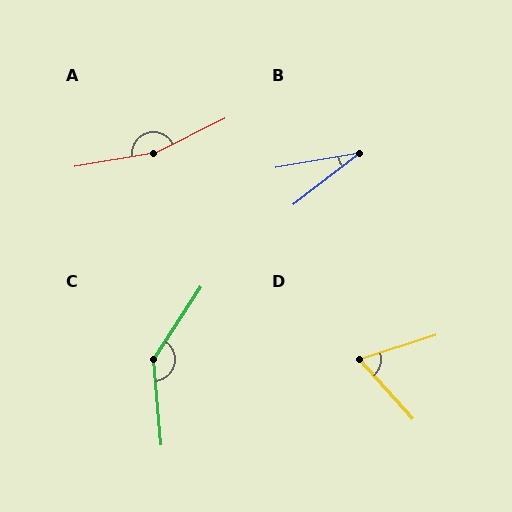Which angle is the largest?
A, at approximately 163 degrees.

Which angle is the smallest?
B, at approximately 27 degrees.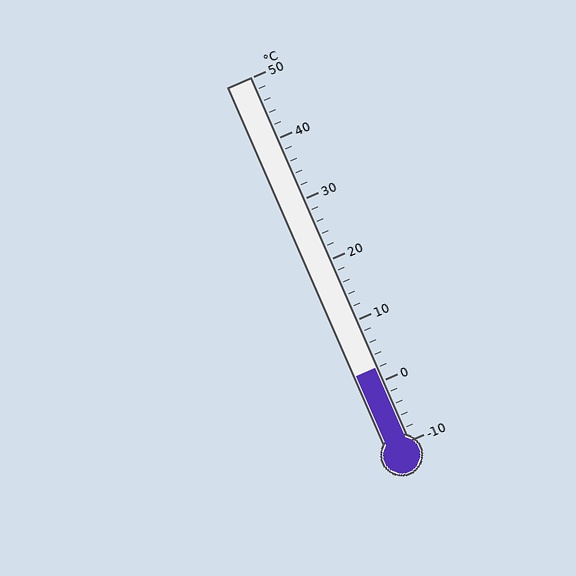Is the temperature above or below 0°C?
The temperature is above 0°C.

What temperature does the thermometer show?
The thermometer shows approximately 2°C.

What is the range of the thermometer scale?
The thermometer scale ranges from -10°C to 50°C.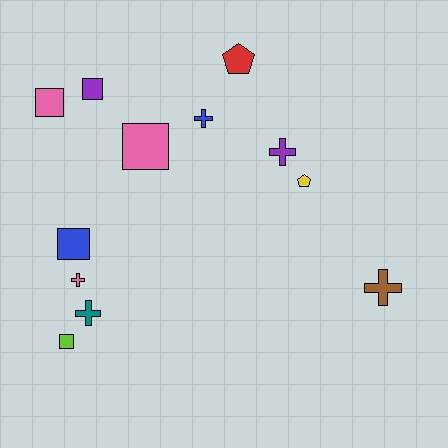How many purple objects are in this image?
There are 2 purple objects.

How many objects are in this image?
There are 12 objects.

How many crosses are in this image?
There are 5 crosses.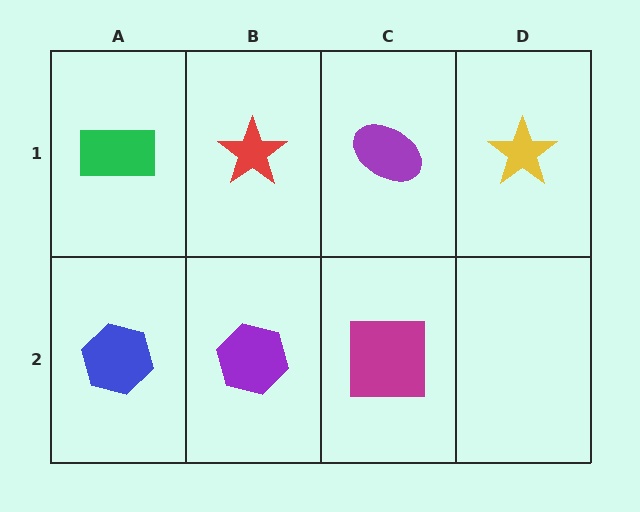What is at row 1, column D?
A yellow star.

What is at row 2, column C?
A magenta square.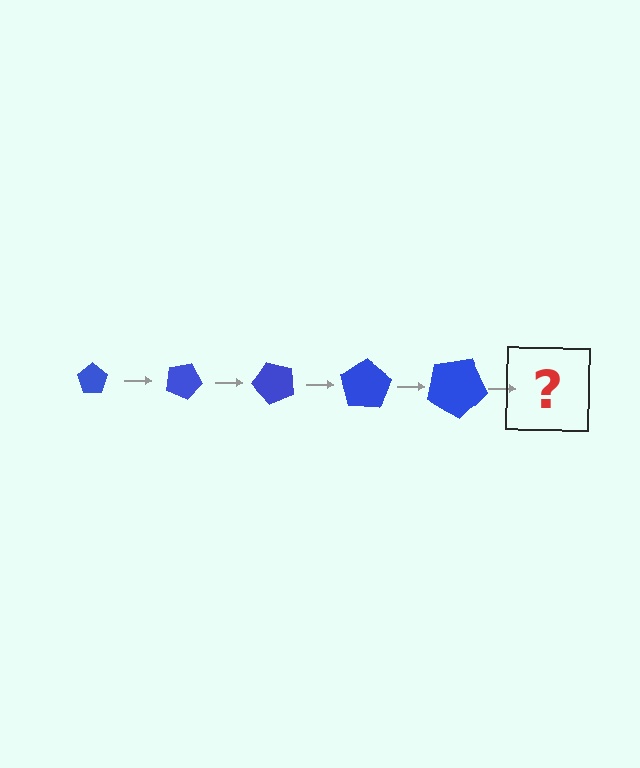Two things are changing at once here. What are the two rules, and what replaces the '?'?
The two rules are that the pentagon grows larger each step and it rotates 25 degrees each step. The '?' should be a pentagon, larger than the previous one and rotated 125 degrees from the start.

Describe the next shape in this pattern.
It should be a pentagon, larger than the previous one and rotated 125 degrees from the start.